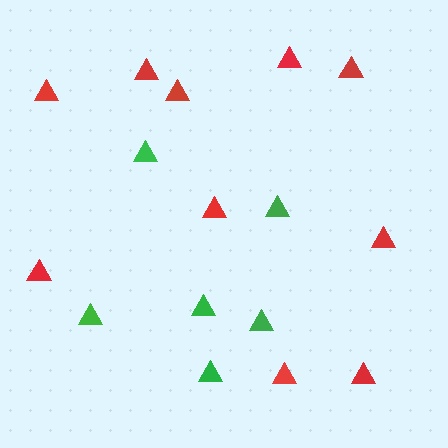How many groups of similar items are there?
There are 2 groups: one group of green triangles (6) and one group of red triangles (10).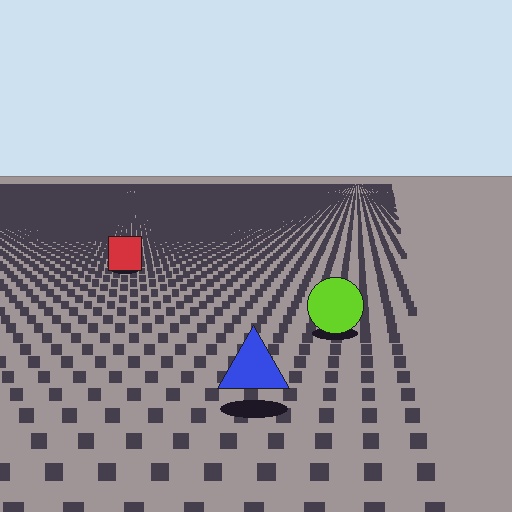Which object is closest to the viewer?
The blue triangle is closest. The texture marks near it are larger and more spread out.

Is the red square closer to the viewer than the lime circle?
No. The lime circle is closer — you can tell from the texture gradient: the ground texture is coarser near it.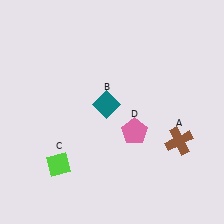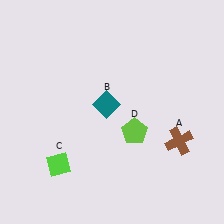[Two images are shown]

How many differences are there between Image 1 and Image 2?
There is 1 difference between the two images.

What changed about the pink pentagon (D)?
In Image 1, D is pink. In Image 2, it changed to lime.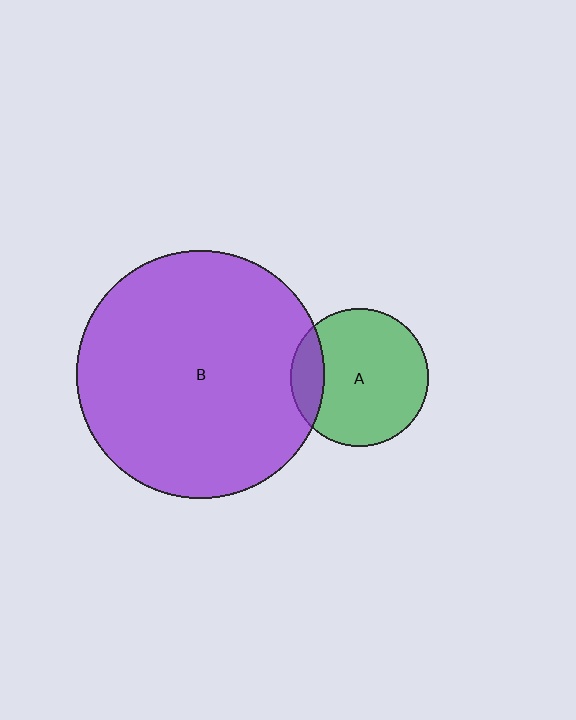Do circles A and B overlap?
Yes.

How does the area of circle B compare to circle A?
Approximately 3.2 times.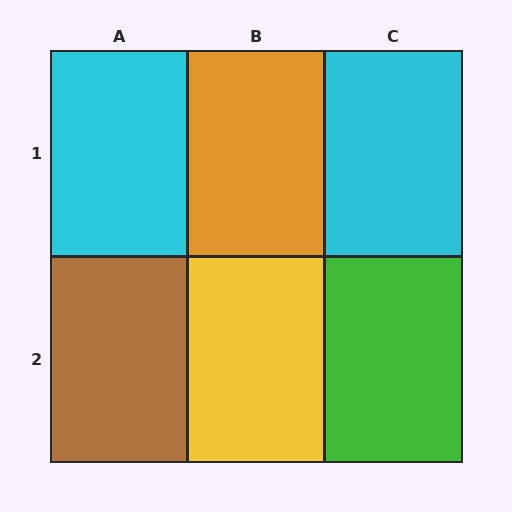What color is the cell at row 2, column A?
Brown.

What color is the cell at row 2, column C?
Green.